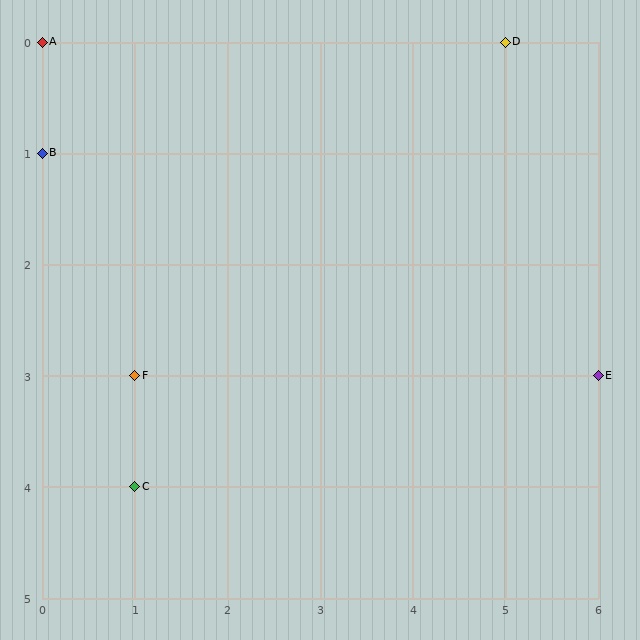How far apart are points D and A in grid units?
Points D and A are 5 columns apart.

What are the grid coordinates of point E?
Point E is at grid coordinates (6, 3).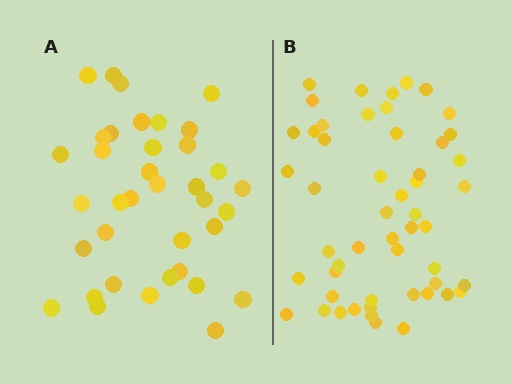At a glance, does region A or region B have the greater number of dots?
Region B (the right region) has more dots.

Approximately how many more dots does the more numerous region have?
Region B has approximately 15 more dots than region A.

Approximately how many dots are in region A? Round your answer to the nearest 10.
About 40 dots. (The exact count is 37, which rounds to 40.)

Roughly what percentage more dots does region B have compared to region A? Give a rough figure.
About 40% more.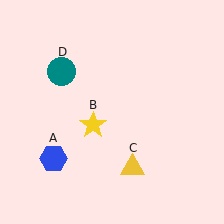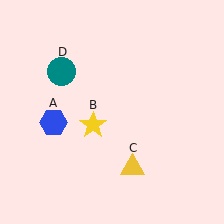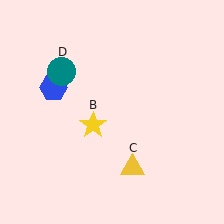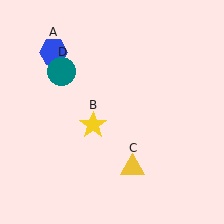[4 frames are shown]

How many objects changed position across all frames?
1 object changed position: blue hexagon (object A).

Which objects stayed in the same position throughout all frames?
Yellow star (object B) and yellow triangle (object C) and teal circle (object D) remained stationary.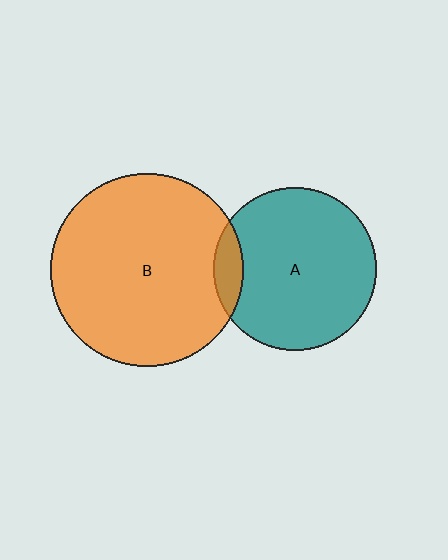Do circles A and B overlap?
Yes.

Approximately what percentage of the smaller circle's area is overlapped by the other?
Approximately 10%.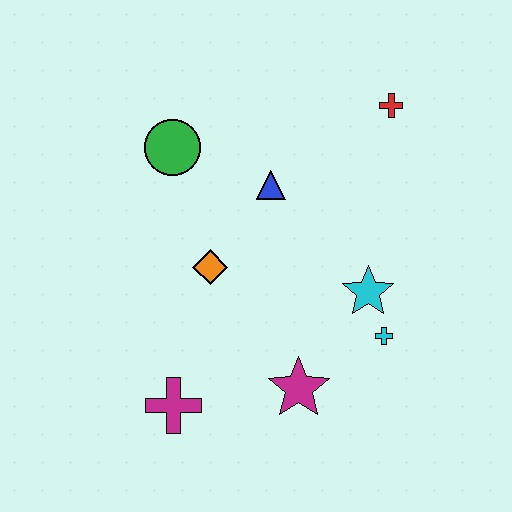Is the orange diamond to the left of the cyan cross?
Yes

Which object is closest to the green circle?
The blue triangle is closest to the green circle.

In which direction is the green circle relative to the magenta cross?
The green circle is above the magenta cross.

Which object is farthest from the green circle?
The cyan cross is farthest from the green circle.